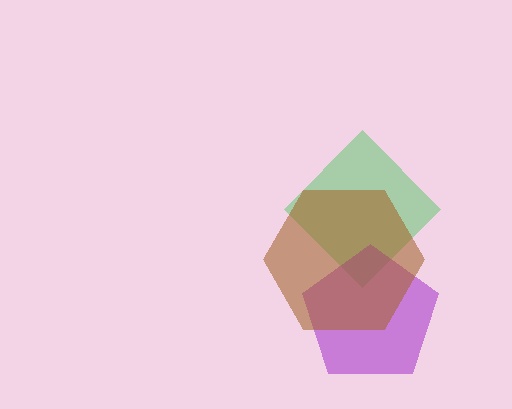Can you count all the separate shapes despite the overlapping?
Yes, there are 3 separate shapes.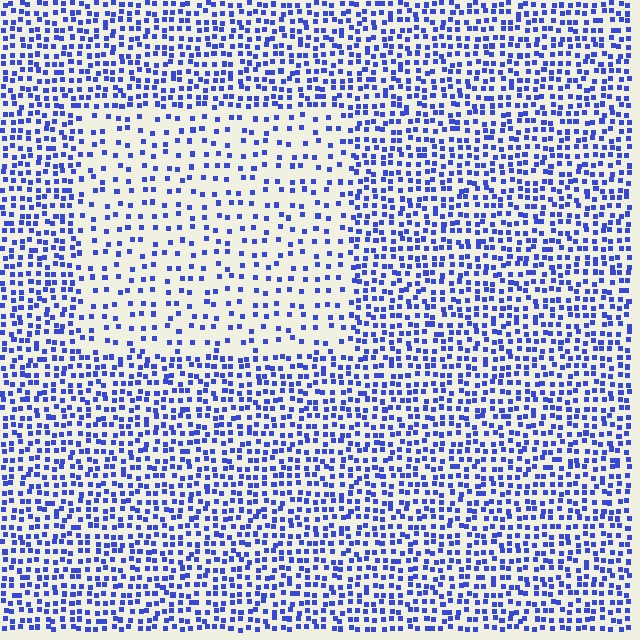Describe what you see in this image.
The image contains small blue elements arranged at two different densities. A rectangle-shaped region is visible where the elements are less densely packed than the surrounding area.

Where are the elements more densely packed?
The elements are more densely packed outside the rectangle boundary.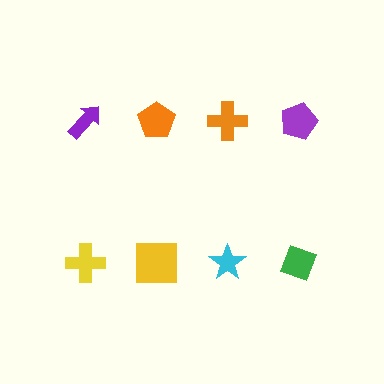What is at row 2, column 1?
A yellow cross.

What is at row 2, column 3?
A cyan star.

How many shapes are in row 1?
4 shapes.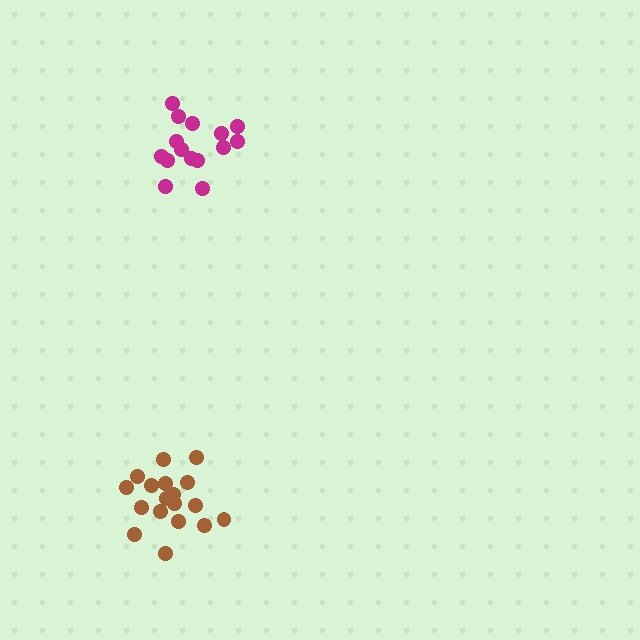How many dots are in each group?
Group 1: 18 dots, Group 2: 15 dots (33 total).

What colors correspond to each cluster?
The clusters are colored: brown, magenta.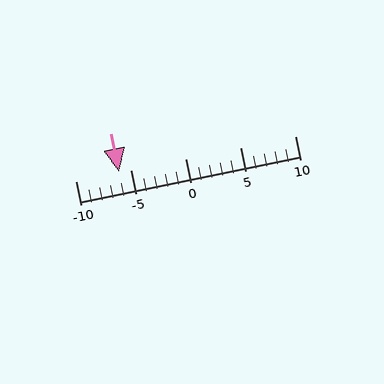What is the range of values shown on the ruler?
The ruler shows values from -10 to 10.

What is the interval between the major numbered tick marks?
The major tick marks are spaced 5 units apart.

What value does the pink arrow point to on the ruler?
The pink arrow points to approximately -6.